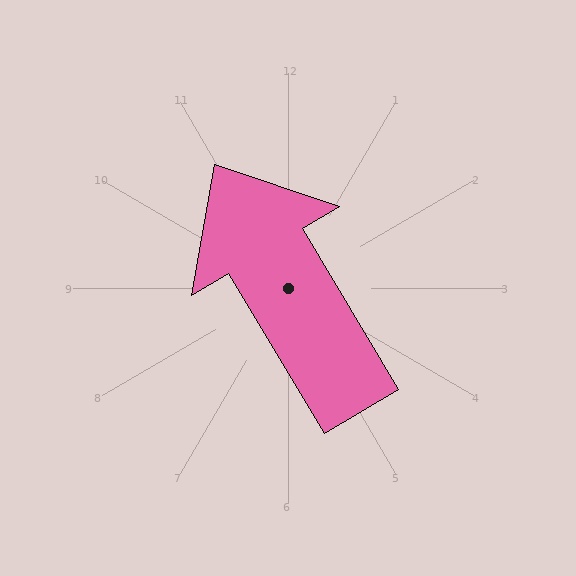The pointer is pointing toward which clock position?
Roughly 11 o'clock.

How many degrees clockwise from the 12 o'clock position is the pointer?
Approximately 329 degrees.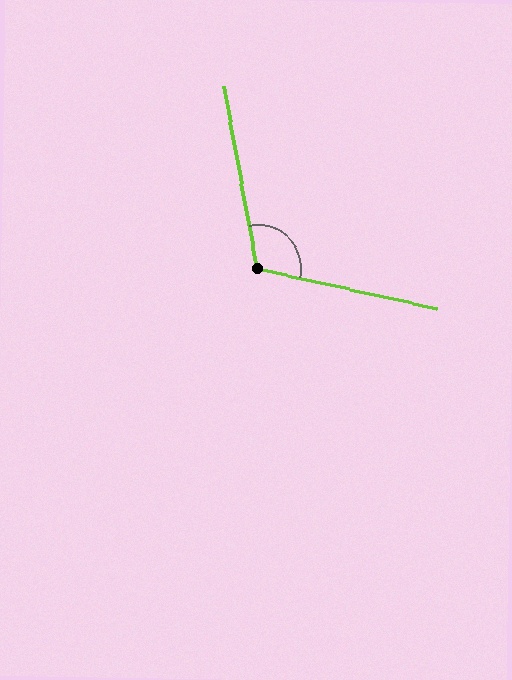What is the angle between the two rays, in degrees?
Approximately 113 degrees.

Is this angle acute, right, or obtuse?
It is obtuse.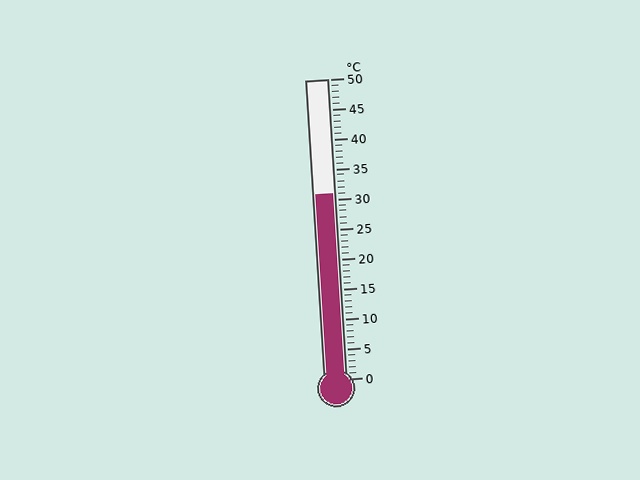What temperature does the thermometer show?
The thermometer shows approximately 31°C.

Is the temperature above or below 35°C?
The temperature is below 35°C.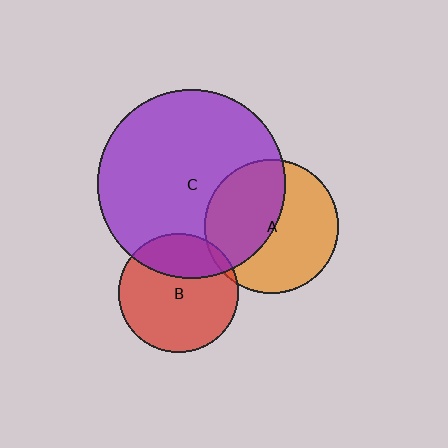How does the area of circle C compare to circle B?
Approximately 2.5 times.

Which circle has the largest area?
Circle C (purple).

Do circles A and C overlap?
Yes.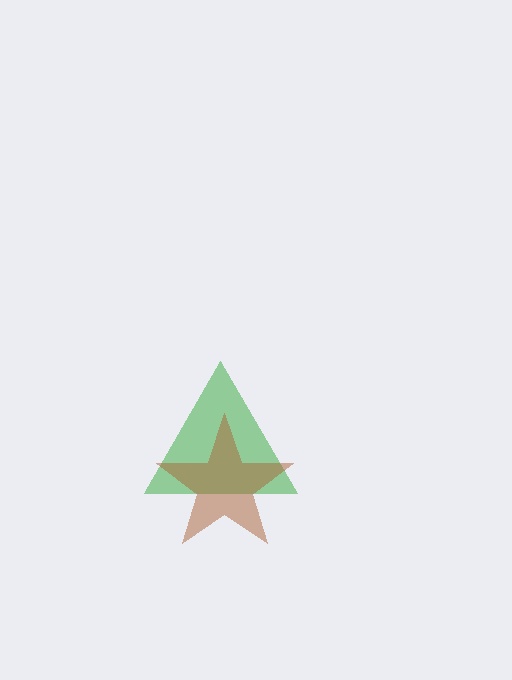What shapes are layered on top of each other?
The layered shapes are: a green triangle, a brown star.